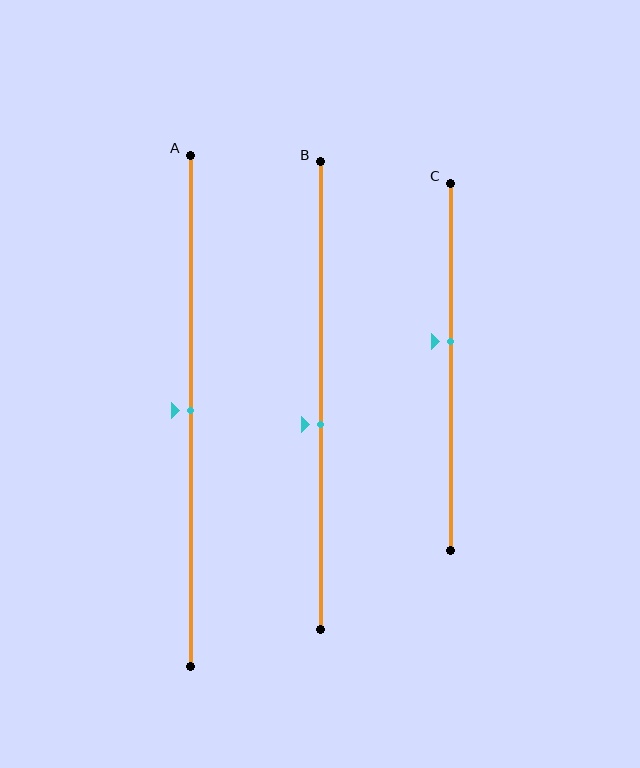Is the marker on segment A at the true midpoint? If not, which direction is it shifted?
Yes, the marker on segment A is at the true midpoint.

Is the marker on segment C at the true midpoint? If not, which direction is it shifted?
No, the marker on segment C is shifted upward by about 7% of the segment length.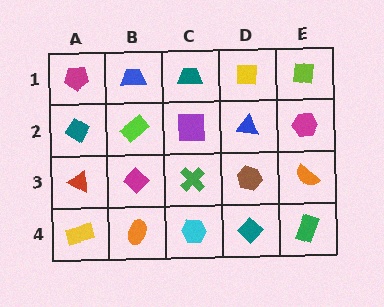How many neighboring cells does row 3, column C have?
4.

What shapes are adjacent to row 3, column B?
A lime rectangle (row 2, column B), an orange ellipse (row 4, column B), a red triangle (row 3, column A), a green cross (row 3, column C).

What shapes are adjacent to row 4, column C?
A green cross (row 3, column C), an orange ellipse (row 4, column B), a teal diamond (row 4, column D).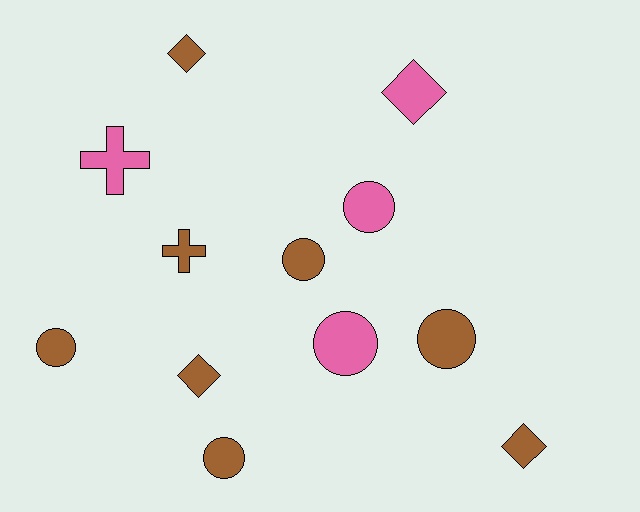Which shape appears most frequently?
Circle, with 6 objects.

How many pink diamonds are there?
There is 1 pink diamond.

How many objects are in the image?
There are 12 objects.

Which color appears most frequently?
Brown, with 8 objects.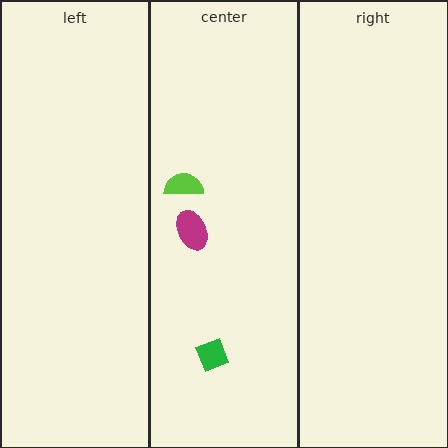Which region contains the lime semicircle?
The center region.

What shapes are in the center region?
The lime semicircle, the magenta ellipse, the green diamond.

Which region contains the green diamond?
The center region.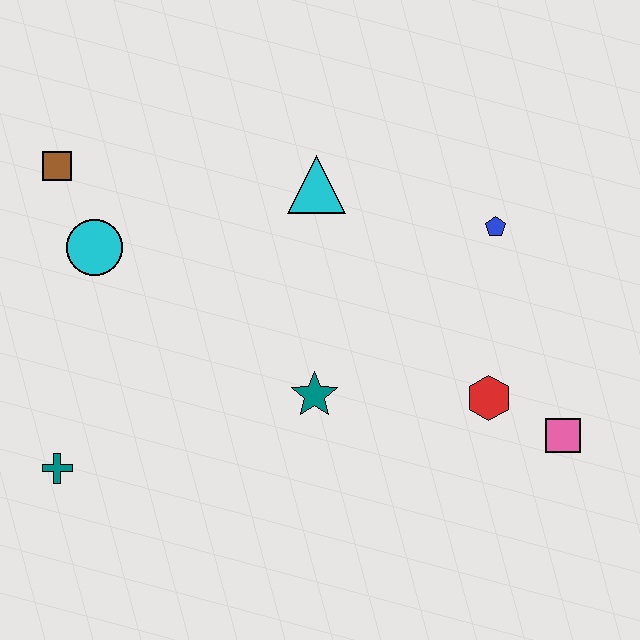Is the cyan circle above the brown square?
No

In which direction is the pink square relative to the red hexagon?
The pink square is to the right of the red hexagon.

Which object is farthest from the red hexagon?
The brown square is farthest from the red hexagon.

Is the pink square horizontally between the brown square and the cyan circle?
No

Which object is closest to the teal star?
The red hexagon is closest to the teal star.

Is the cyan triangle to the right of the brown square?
Yes